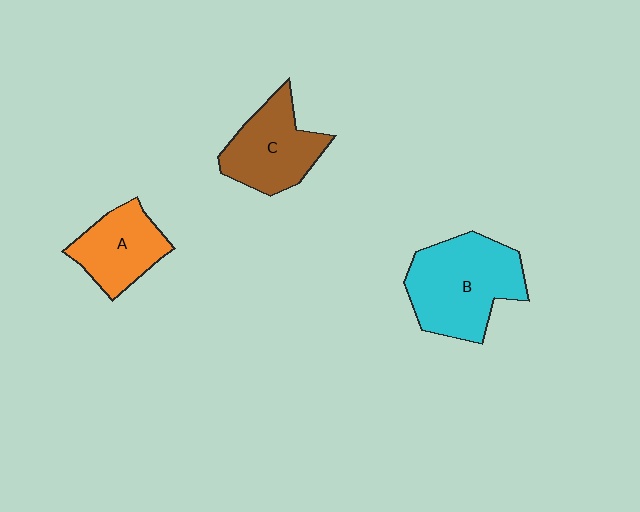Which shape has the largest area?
Shape B (cyan).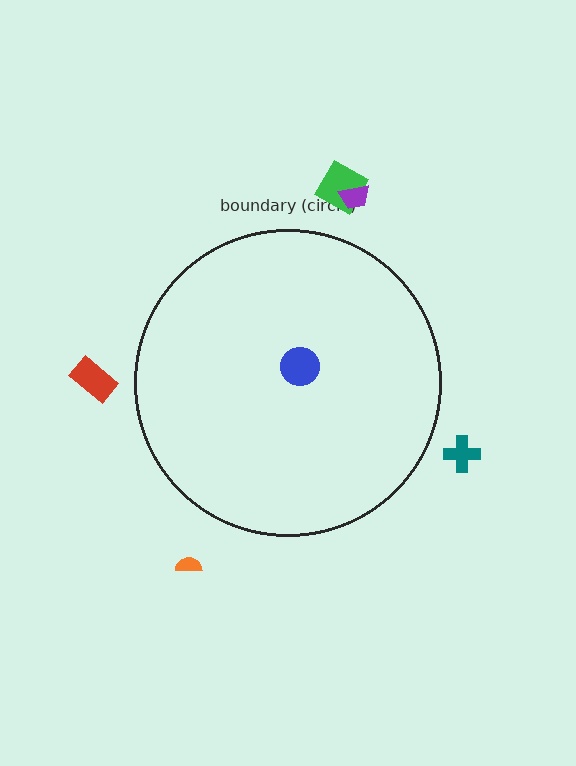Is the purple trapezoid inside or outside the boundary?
Outside.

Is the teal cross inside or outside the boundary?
Outside.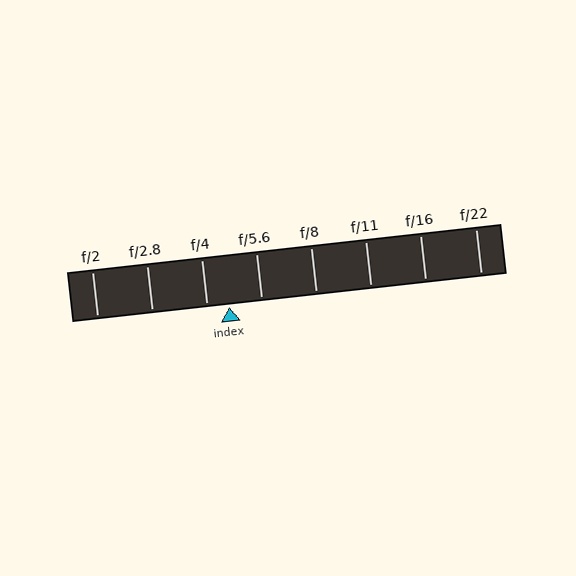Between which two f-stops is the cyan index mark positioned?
The index mark is between f/4 and f/5.6.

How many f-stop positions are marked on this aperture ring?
There are 8 f-stop positions marked.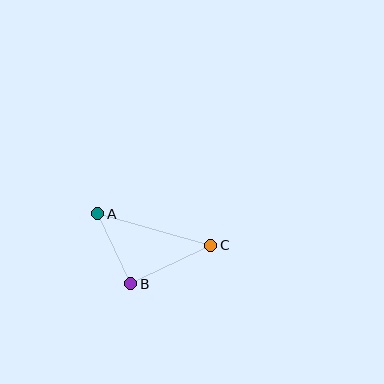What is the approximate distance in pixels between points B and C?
The distance between B and C is approximately 88 pixels.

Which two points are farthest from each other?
Points A and C are farthest from each other.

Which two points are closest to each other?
Points A and B are closest to each other.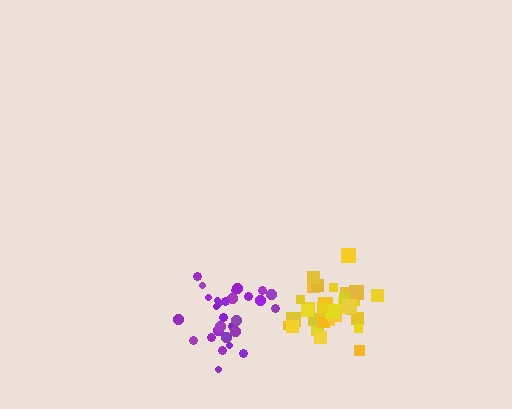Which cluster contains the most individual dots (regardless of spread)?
Yellow (35).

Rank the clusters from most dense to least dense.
yellow, purple.